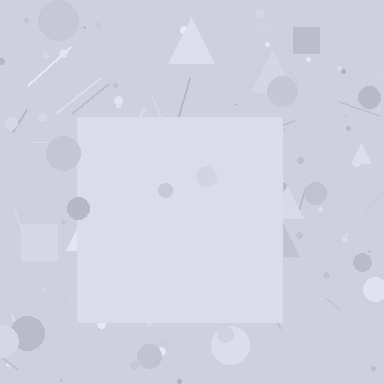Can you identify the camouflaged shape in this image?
The camouflaged shape is a square.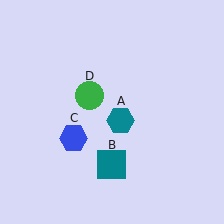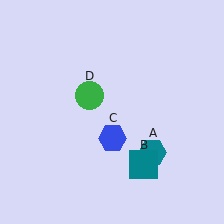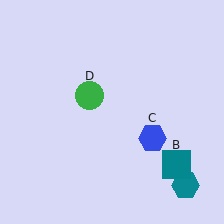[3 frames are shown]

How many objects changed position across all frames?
3 objects changed position: teal hexagon (object A), teal square (object B), blue hexagon (object C).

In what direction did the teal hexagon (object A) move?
The teal hexagon (object A) moved down and to the right.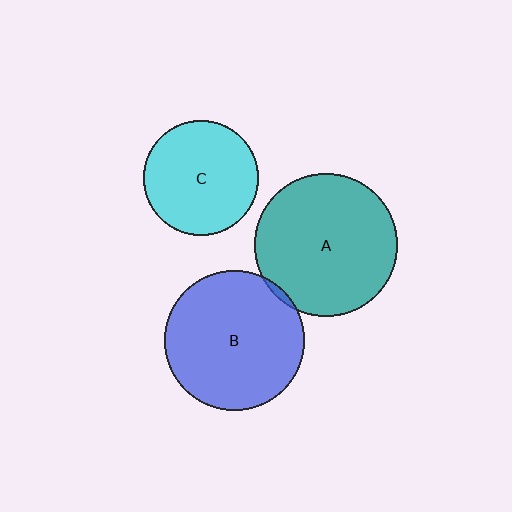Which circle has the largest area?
Circle A (teal).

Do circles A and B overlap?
Yes.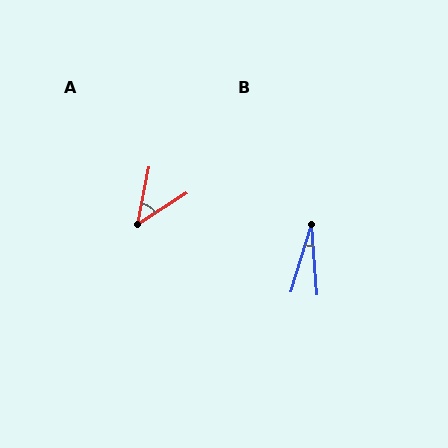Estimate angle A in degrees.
Approximately 47 degrees.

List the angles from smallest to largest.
B (21°), A (47°).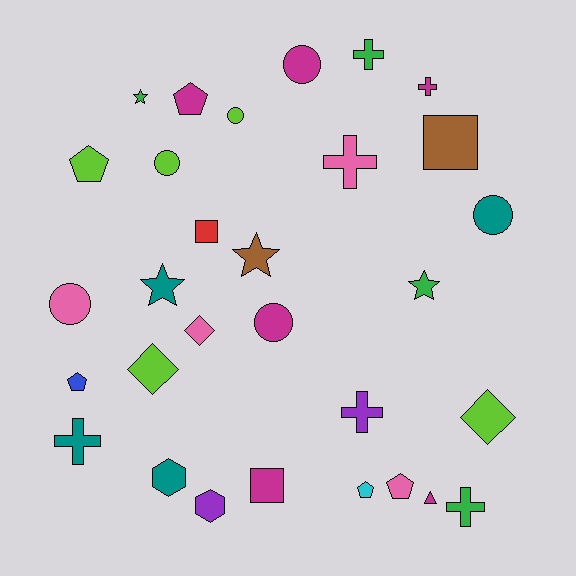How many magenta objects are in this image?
There are 6 magenta objects.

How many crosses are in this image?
There are 6 crosses.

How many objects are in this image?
There are 30 objects.